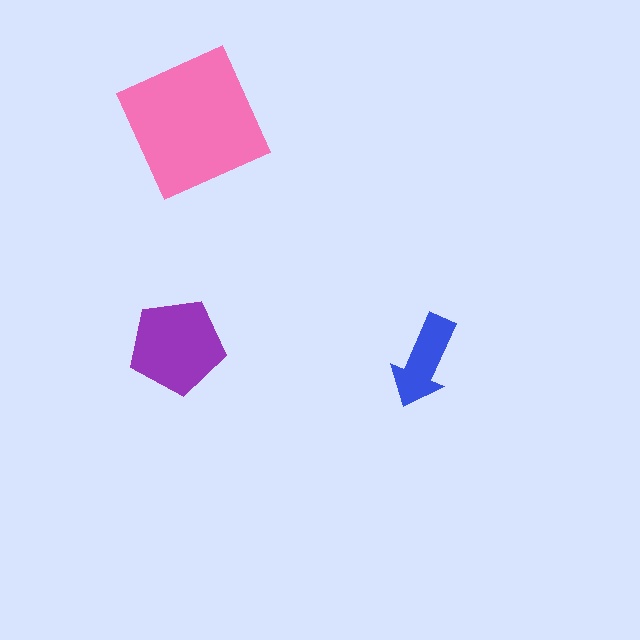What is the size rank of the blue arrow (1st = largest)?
3rd.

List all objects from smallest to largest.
The blue arrow, the purple pentagon, the pink square.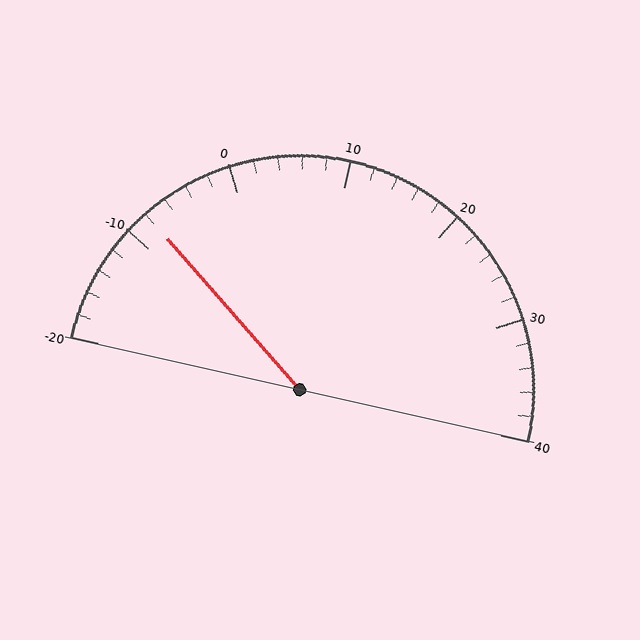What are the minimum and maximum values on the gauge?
The gauge ranges from -20 to 40.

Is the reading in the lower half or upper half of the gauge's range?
The reading is in the lower half of the range (-20 to 40).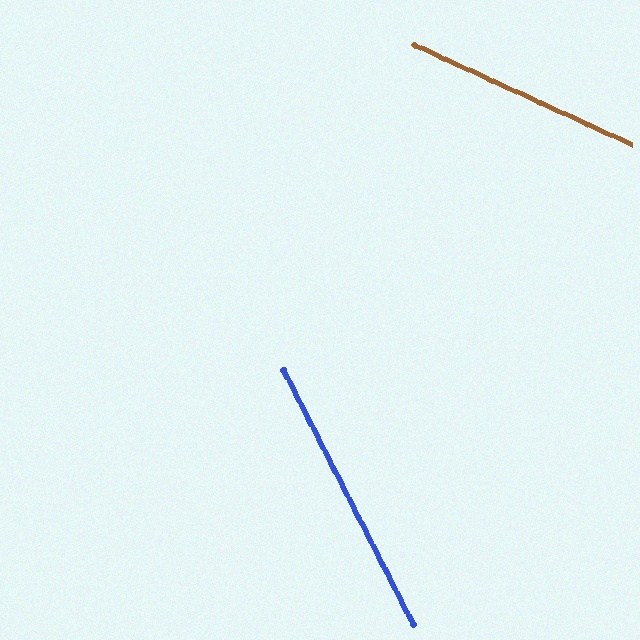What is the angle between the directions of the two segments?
Approximately 38 degrees.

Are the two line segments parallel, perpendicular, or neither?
Neither parallel nor perpendicular — they differ by about 38°.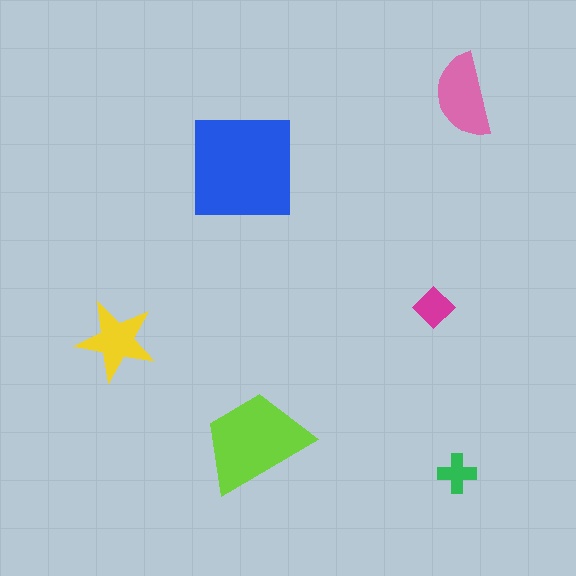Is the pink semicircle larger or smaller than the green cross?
Larger.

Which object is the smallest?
The green cross.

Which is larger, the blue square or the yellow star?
The blue square.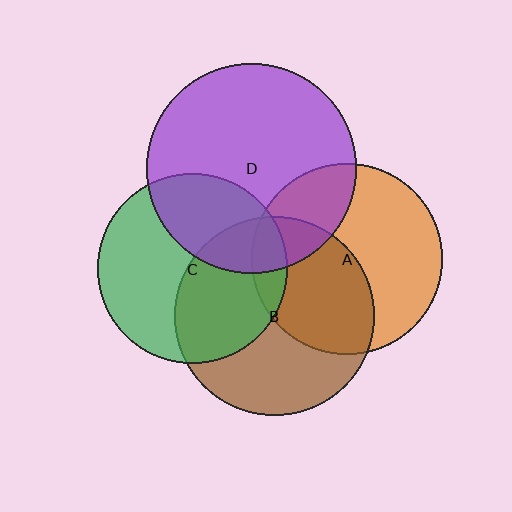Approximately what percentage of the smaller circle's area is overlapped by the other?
Approximately 10%.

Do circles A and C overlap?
Yes.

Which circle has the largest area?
Circle D (purple).